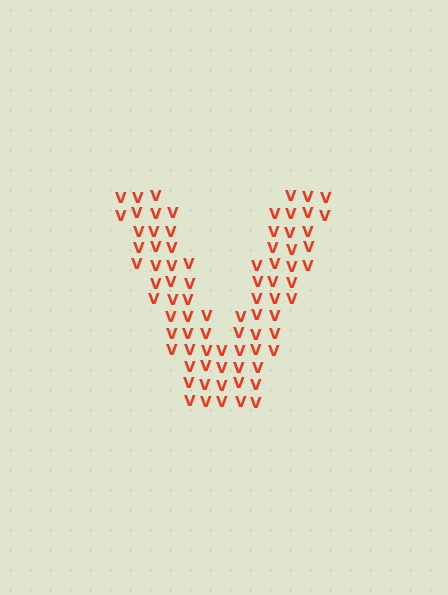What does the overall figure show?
The overall figure shows the letter V.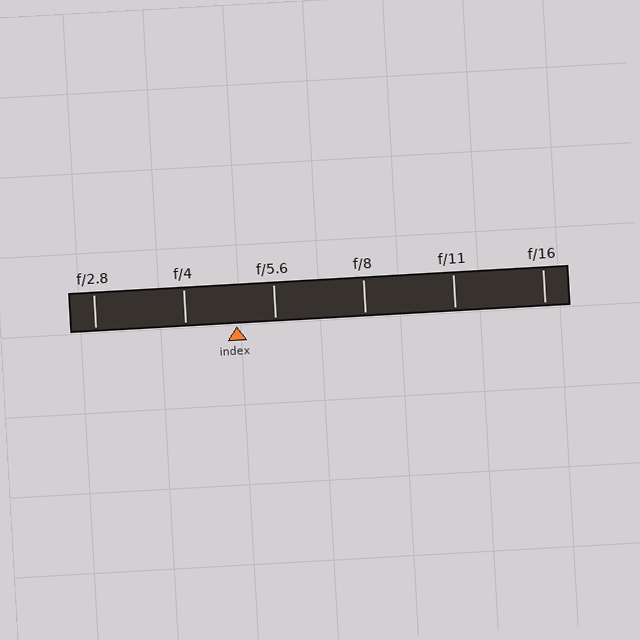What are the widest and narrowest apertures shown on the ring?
The widest aperture shown is f/2.8 and the narrowest is f/16.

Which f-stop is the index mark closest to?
The index mark is closest to f/5.6.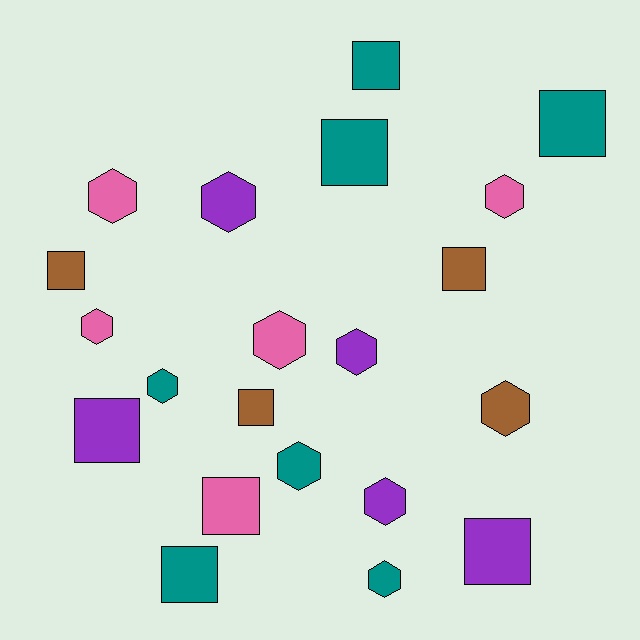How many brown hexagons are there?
There is 1 brown hexagon.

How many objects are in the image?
There are 21 objects.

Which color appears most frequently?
Teal, with 7 objects.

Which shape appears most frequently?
Hexagon, with 11 objects.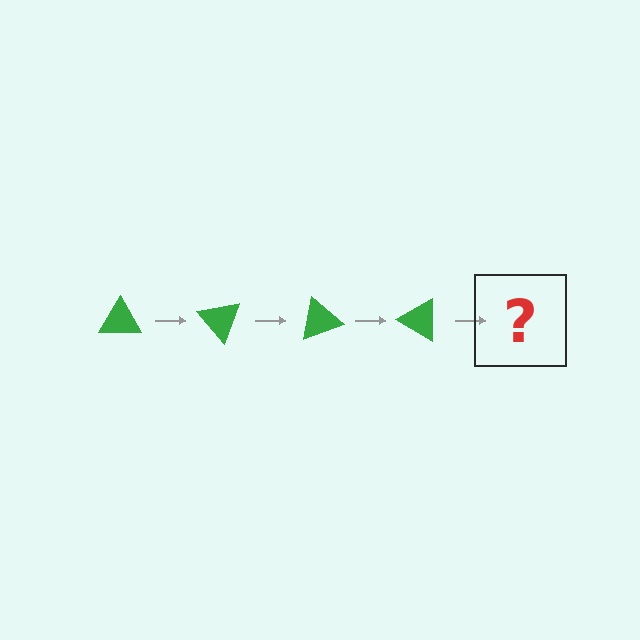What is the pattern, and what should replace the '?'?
The pattern is that the triangle rotates 50 degrees each step. The '?' should be a green triangle rotated 200 degrees.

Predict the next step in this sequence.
The next step is a green triangle rotated 200 degrees.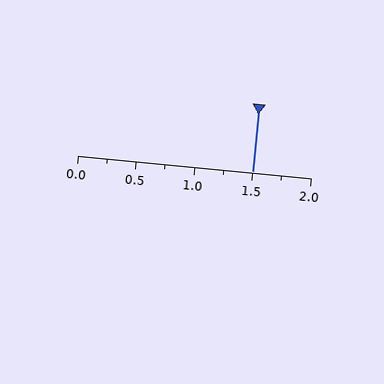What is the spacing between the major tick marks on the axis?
The major ticks are spaced 0.5 apart.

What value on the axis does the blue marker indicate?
The marker indicates approximately 1.5.